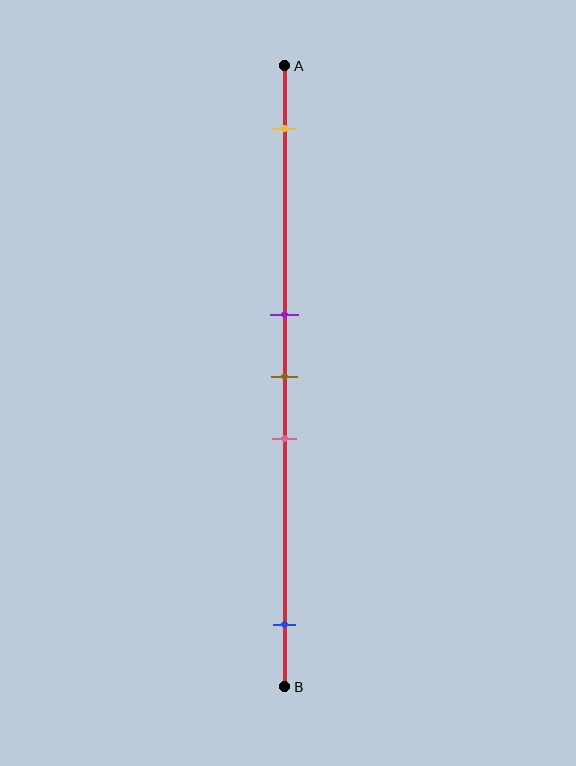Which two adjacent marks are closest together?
The purple and brown marks are the closest adjacent pair.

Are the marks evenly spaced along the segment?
No, the marks are not evenly spaced.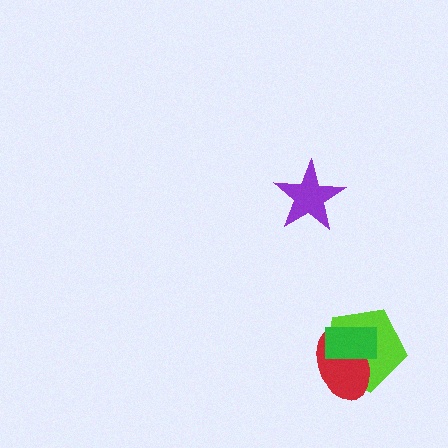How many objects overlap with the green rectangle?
2 objects overlap with the green rectangle.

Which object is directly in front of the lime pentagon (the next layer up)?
The red ellipse is directly in front of the lime pentagon.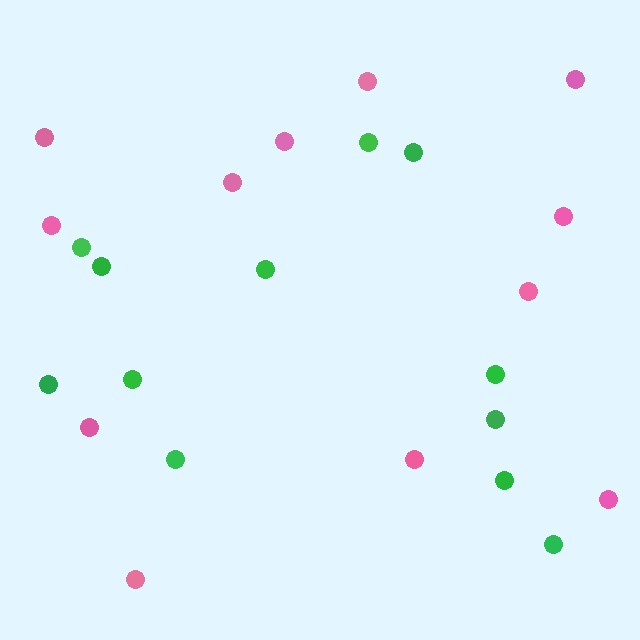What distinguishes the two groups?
There are 2 groups: one group of green circles (12) and one group of pink circles (12).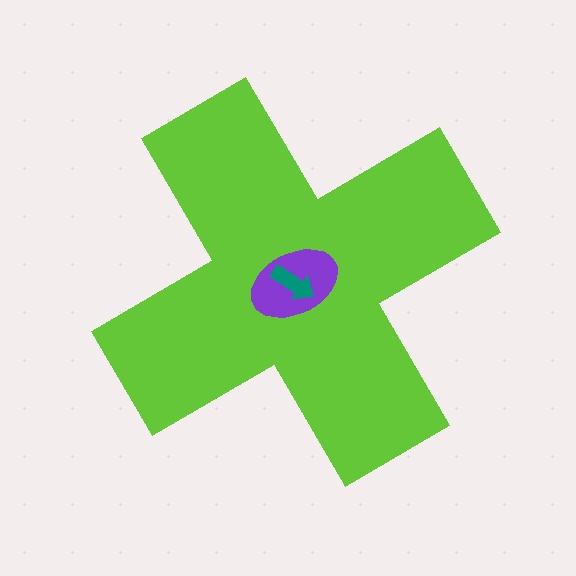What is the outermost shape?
The lime cross.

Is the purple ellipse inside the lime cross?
Yes.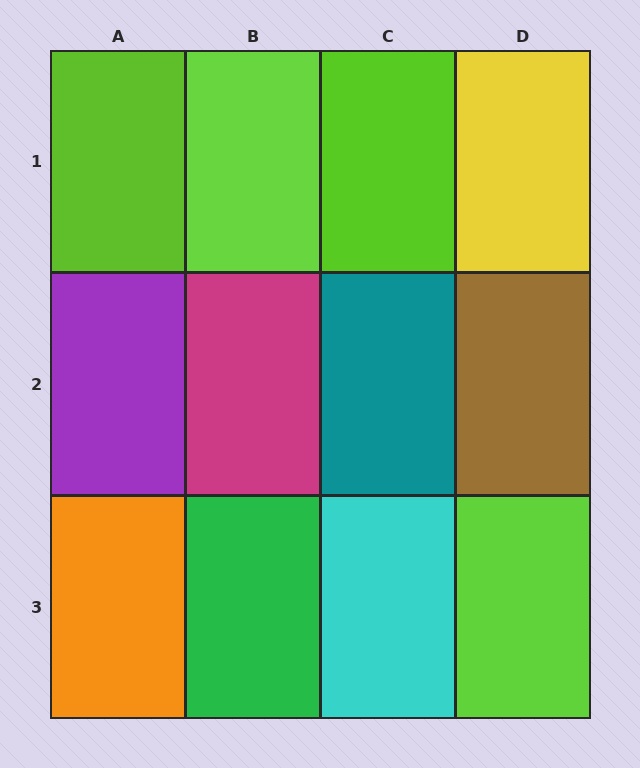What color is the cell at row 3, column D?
Lime.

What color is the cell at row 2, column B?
Magenta.